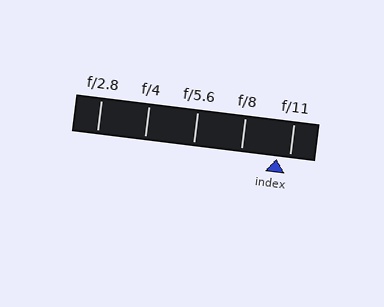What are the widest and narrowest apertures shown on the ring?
The widest aperture shown is f/2.8 and the narrowest is f/11.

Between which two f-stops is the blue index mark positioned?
The index mark is between f/8 and f/11.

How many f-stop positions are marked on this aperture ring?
There are 5 f-stop positions marked.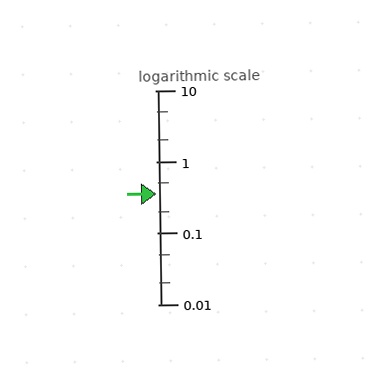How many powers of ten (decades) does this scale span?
The scale spans 3 decades, from 0.01 to 10.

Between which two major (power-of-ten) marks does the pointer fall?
The pointer is between 0.1 and 1.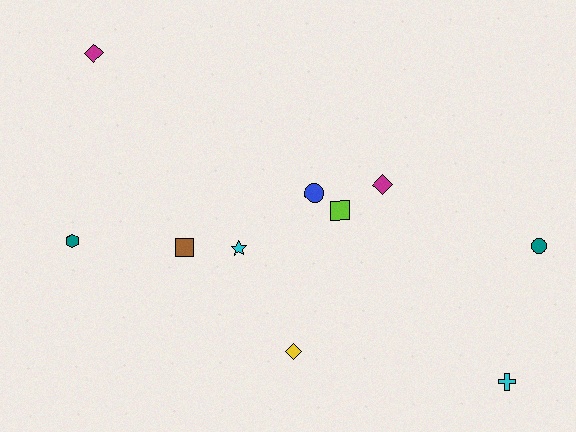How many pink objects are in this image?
There are no pink objects.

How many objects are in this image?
There are 10 objects.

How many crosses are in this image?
There is 1 cross.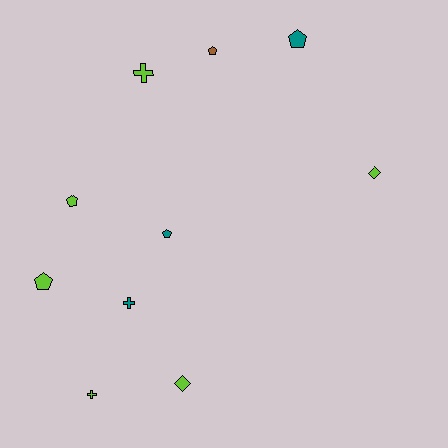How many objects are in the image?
There are 10 objects.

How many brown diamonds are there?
There are no brown diamonds.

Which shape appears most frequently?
Pentagon, with 5 objects.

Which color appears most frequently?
Lime, with 6 objects.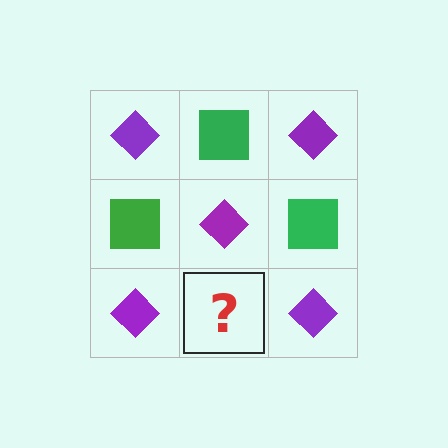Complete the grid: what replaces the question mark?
The question mark should be replaced with a green square.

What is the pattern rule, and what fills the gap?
The rule is that it alternates purple diamond and green square in a checkerboard pattern. The gap should be filled with a green square.